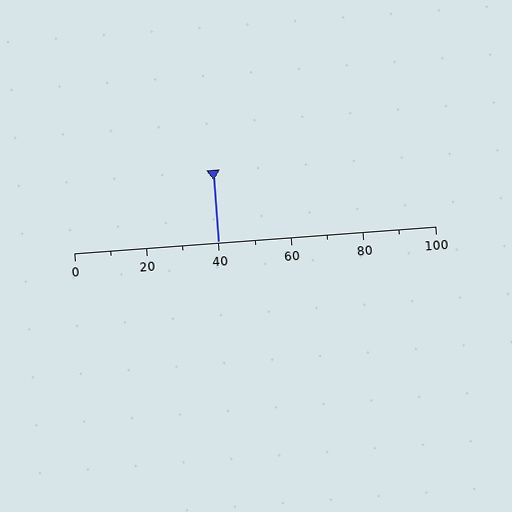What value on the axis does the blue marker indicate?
The marker indicates approximately 40.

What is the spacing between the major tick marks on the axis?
The major ticks are spaced 20 apart.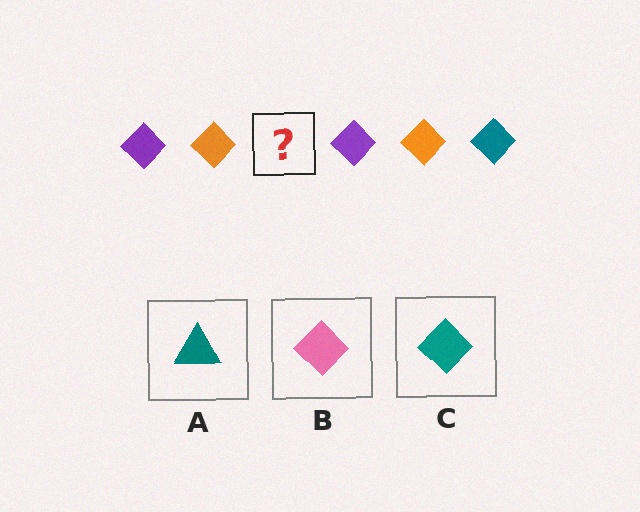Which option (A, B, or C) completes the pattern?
C.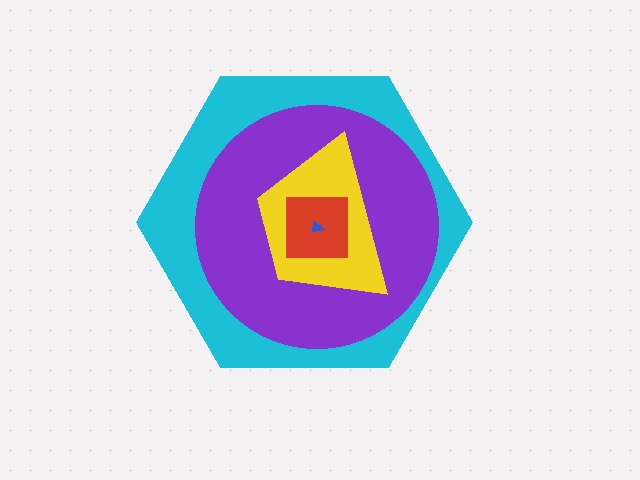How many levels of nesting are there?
5.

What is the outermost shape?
The cyan hexagon.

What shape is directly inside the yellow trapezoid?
The red square.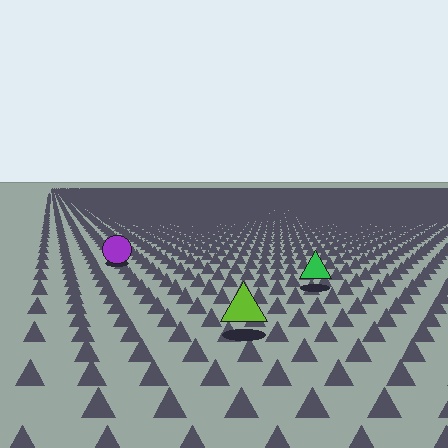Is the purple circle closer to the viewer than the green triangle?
No. The green triangle is closer — you can tell from the texture gradient: the ground texture is coarser near it.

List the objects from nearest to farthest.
From nearest to farthest: the lime triangle, the green triangle, the purple circle.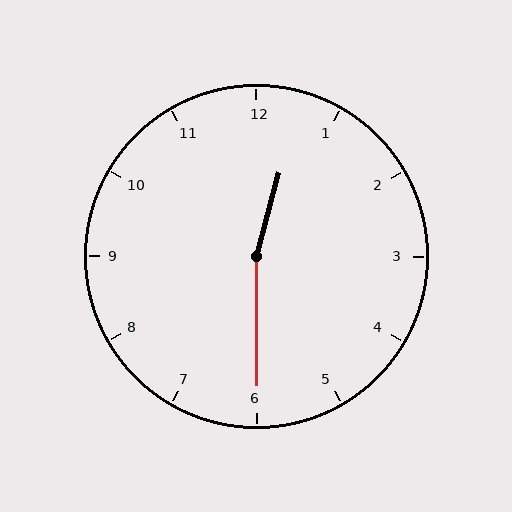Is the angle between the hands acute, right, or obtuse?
It is obtuse.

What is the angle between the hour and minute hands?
Approximately 165 degrees.